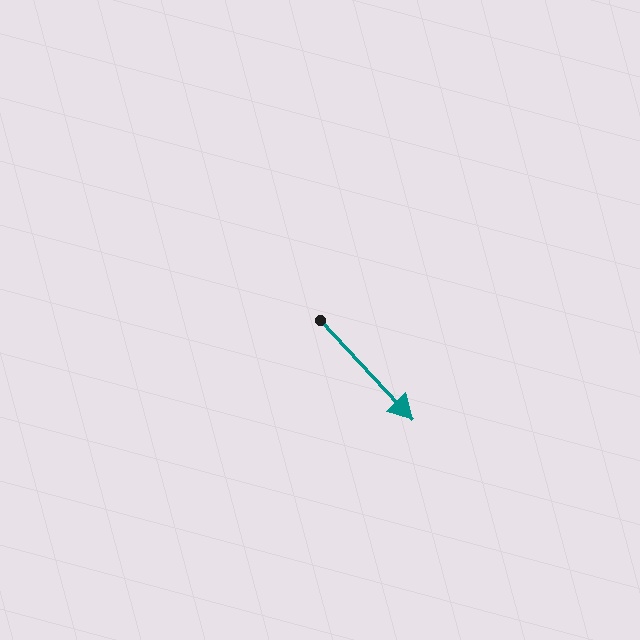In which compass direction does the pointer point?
Southeast.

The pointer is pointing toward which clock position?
Roughly 5 o'clock.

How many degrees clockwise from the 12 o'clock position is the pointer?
Approximately 137 degrees.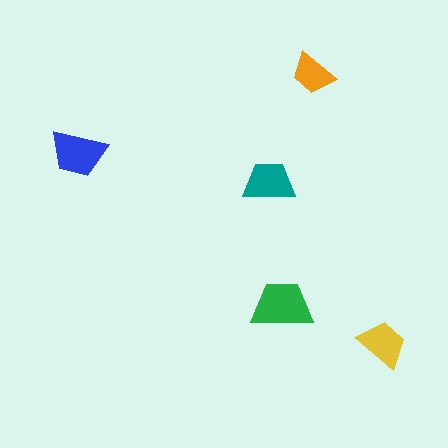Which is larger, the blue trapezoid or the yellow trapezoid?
The blue one.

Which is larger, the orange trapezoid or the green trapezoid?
The green one.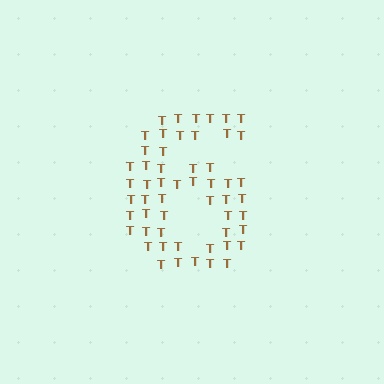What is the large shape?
The large shape is the digit 6.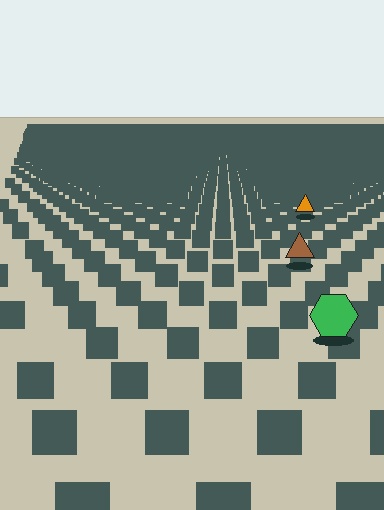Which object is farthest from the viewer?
The orange triangle is farthest from the viewer. It appears smaller and the ground texture around it is denser.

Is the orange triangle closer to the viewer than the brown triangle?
No. The brown triangle is closer — you can tell from the texture gradient: the ground texture is coarser near it.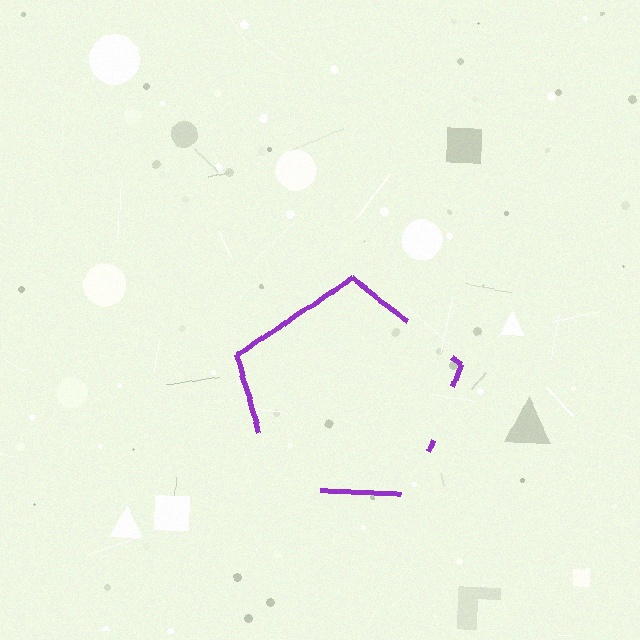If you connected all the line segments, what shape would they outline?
They would outline a pentagon.